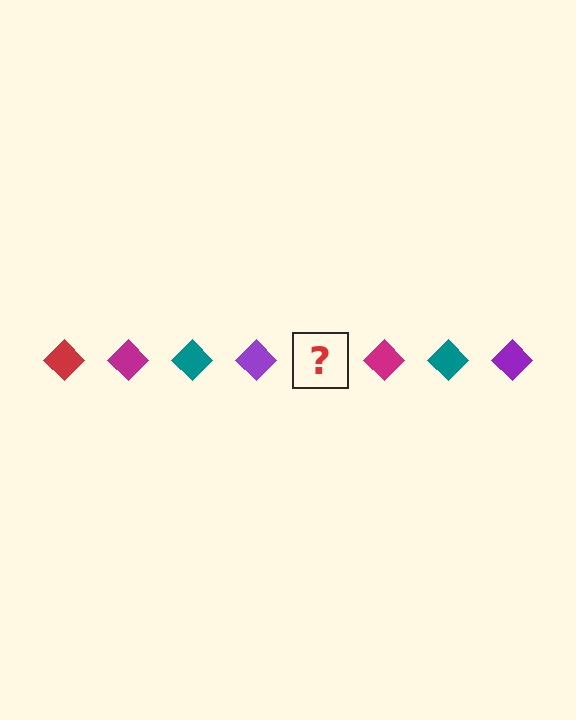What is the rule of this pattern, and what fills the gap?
The rule is that the pattern cycles through red, magenta, teal, purple diamonds. The gap should be filled with a red diamond.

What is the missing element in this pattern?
The missing element is a red diamond.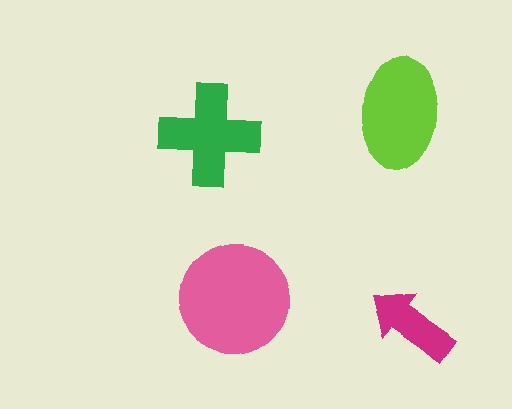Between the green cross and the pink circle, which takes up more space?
The pink circle.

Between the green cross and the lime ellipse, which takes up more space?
The lime ellipse.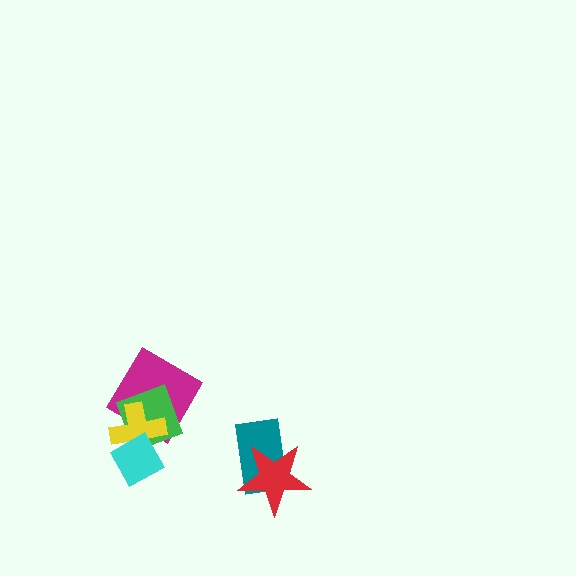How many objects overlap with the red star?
1 object overlaps with the red star.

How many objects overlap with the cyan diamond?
3 objects overlap with the cyan diamond.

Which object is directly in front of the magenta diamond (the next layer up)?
The green diamond is directly in front of the magenta diamond.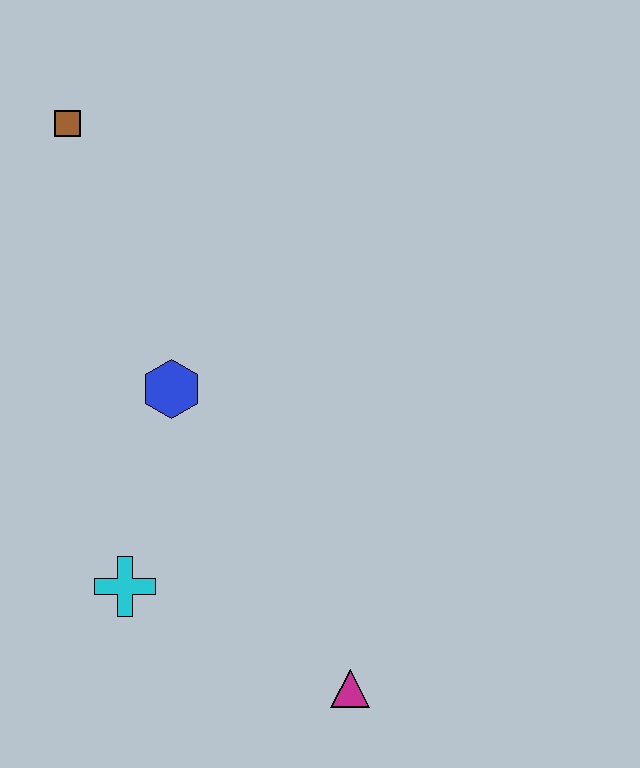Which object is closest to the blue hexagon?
The cyan cross is closest to the blue hexagon.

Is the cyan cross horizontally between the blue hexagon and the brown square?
Yes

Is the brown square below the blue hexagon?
No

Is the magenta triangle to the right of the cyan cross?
Yes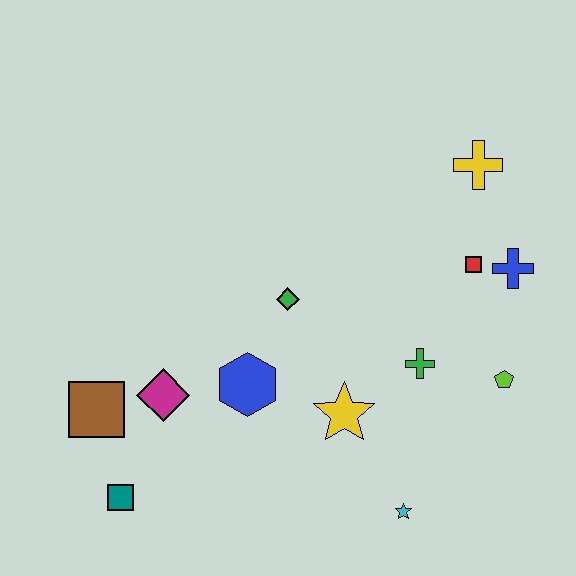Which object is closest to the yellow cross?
The red square is closest to the yellow cross.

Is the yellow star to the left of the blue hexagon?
No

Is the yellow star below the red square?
Yes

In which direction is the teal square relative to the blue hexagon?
The teal square is to the left of the blue hexagon.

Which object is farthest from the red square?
The teal square is farthest from the red square.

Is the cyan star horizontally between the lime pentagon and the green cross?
No